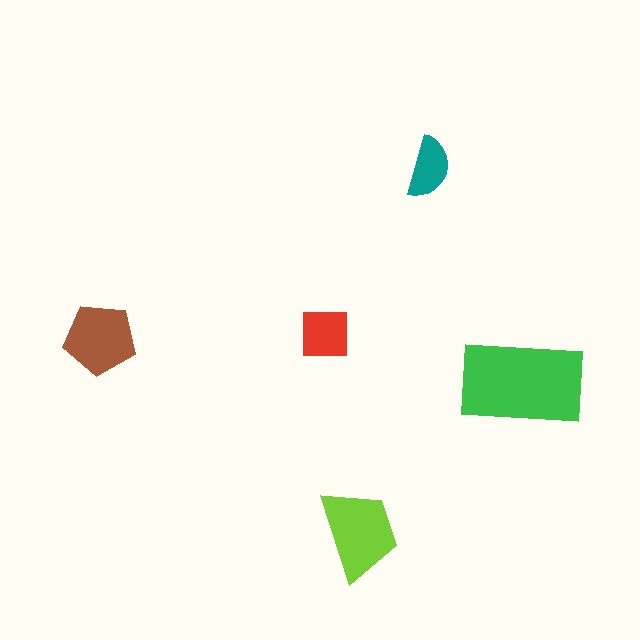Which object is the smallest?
The teal semicircle.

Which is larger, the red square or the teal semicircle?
The red square.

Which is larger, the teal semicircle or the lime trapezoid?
The lime trapezoid.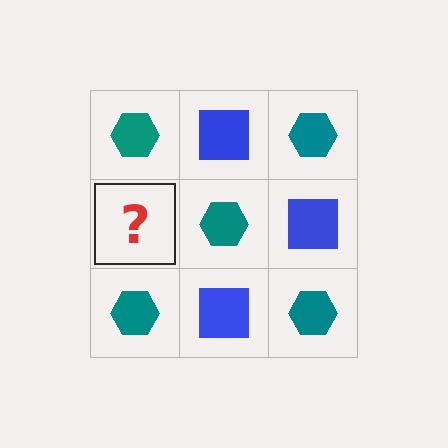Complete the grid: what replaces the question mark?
The question mark should be replaced with a blue square.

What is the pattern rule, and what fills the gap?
The rule is that it alternates teal hexagon and blue square in a checkerboard pattern. The gap should be filled with a blue square.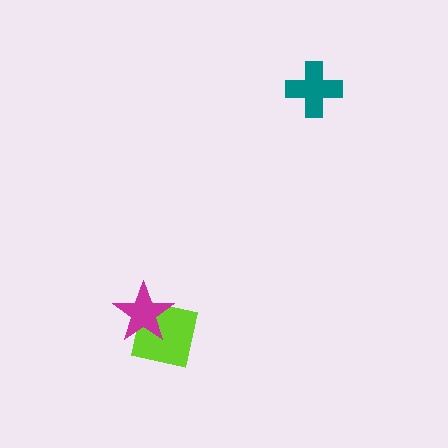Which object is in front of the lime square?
The magenta star is in front of the lime square.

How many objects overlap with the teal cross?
0 objects overlap with the teal cross.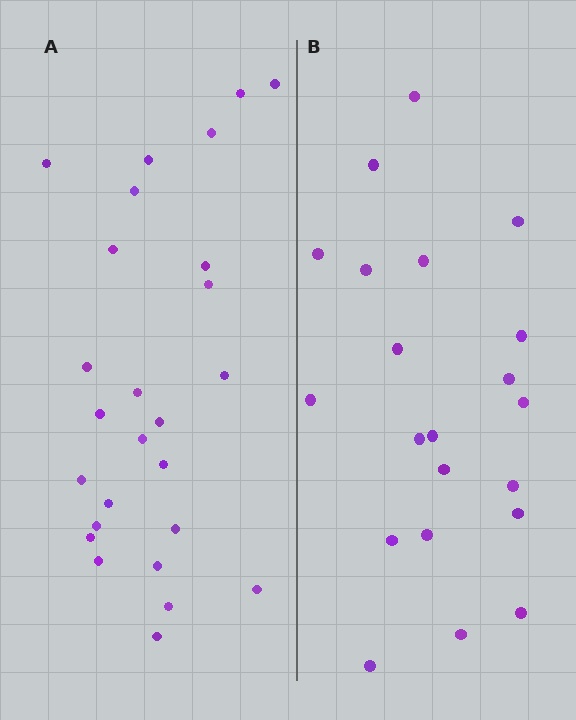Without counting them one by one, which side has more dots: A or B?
Region A (the left region) has more dots.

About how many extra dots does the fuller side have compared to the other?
Region A has about 5 more dots than region B.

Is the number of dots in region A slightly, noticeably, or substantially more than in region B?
Region A has only slightly more — the two regions are fairly close. The ratio is roughly 1.2 to 1.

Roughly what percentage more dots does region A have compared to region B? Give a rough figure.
About 25% more.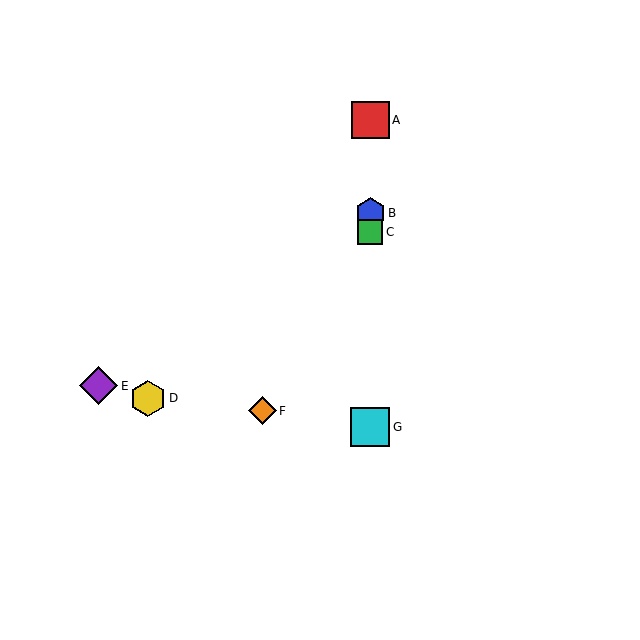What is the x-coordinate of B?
Object B is at x≈370.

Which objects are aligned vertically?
Objects A, B, C, G are aligned vertically.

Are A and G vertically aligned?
Yes, both are at x≈370.